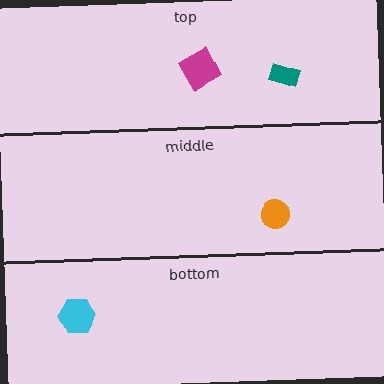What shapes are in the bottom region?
The cyan hexagon.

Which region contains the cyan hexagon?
The bottom region.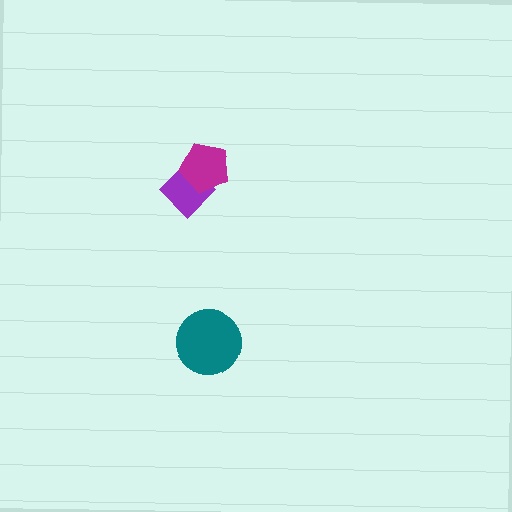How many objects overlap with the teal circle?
0 objects overlap with the teal circle.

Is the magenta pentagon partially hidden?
No, no other shape covers it.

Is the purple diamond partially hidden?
Yes, it is partially covered by another shape.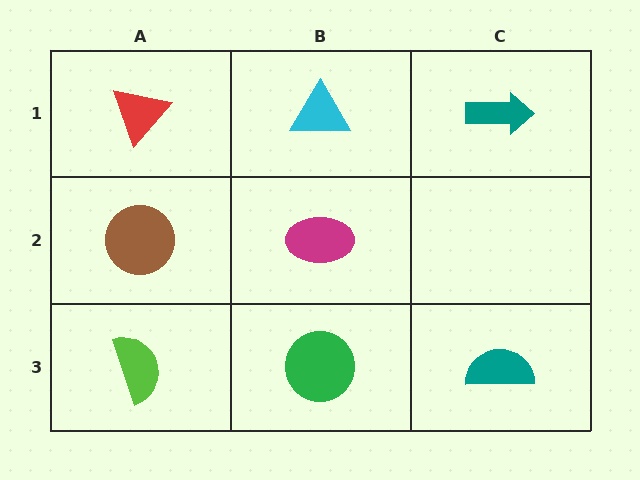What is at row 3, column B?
A green circle.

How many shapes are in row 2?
2 shapes.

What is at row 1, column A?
A red triangle.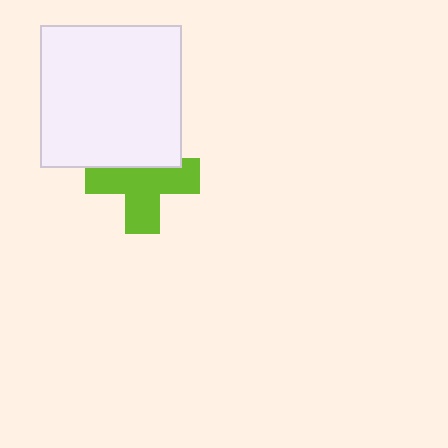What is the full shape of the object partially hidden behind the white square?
The partially hidden object is a lime cross.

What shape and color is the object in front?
The object in front is a white square.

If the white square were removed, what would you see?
You would see the complete lime cross.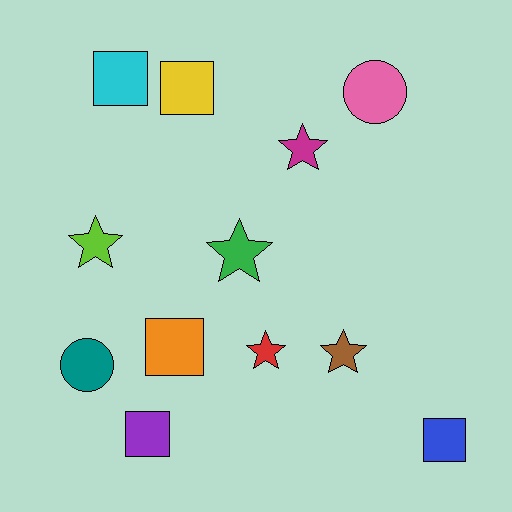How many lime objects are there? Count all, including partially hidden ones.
There is 1 lime object.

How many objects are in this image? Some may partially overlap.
There are 12 objects.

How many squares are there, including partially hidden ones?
There are 5 squares.